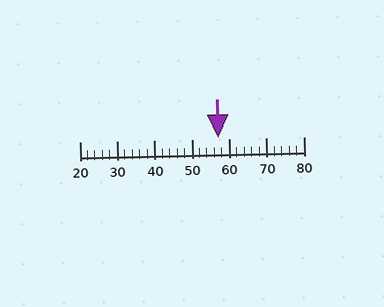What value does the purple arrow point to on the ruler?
The purple arrow points to approximately 57.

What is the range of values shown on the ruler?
The ruler shows values from 20 to 80.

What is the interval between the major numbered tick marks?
The major tick marks are spaced 10 units apart.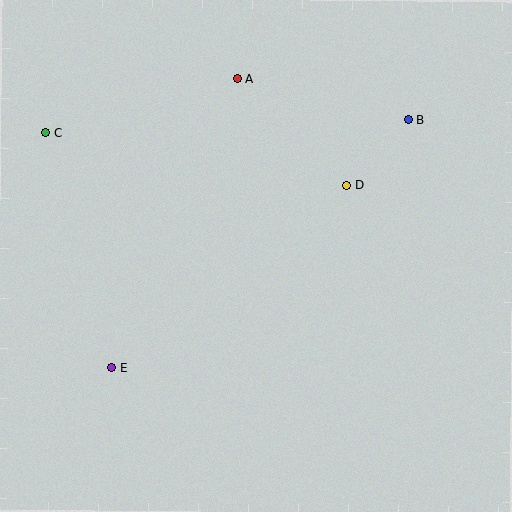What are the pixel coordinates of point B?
Point B is at (409, 120).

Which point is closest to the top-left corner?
Point C is closest to the top-left corner.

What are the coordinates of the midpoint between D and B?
The midpoint between D and B is at (377, 152).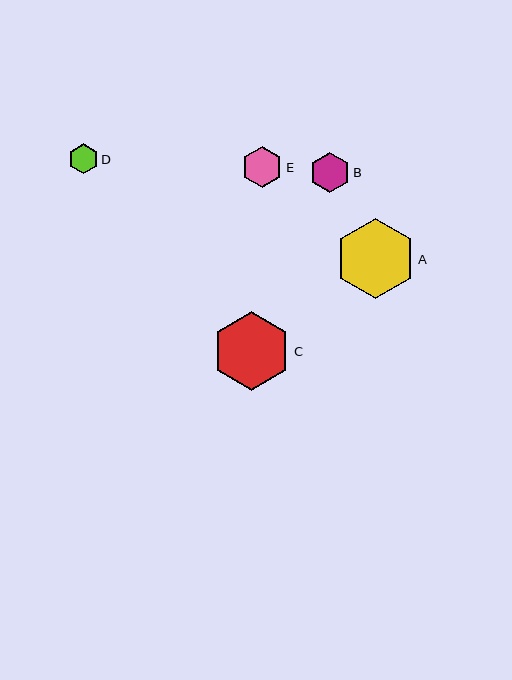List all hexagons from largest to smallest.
From largest to smallest: A, C, E, B, D.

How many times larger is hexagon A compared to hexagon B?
Hexagon A is approximately 2.0 times the size of hexagon B.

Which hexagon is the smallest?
Hexagon D is the smallest with a size of approximately 30 pixels.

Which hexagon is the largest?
Hexagon A is the largest with a size of approximately 80 pixels.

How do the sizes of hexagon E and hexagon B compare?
Hexagon E and hexagon B are approximately the same size.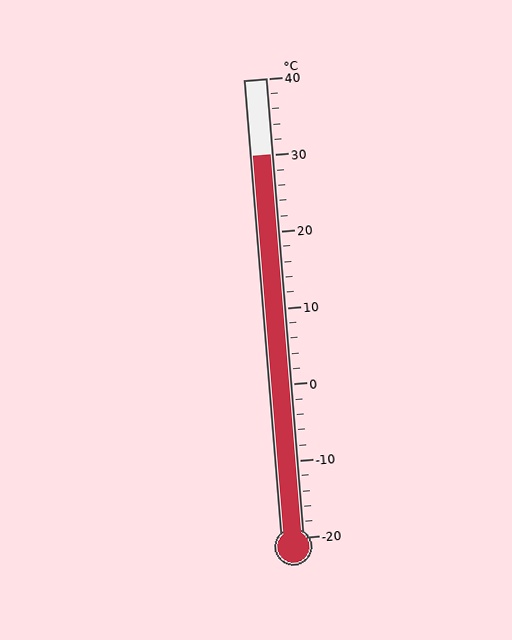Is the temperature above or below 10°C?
The temperature is above 10°C.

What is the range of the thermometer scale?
The thermometer scale ranges from -20°C to 40°C.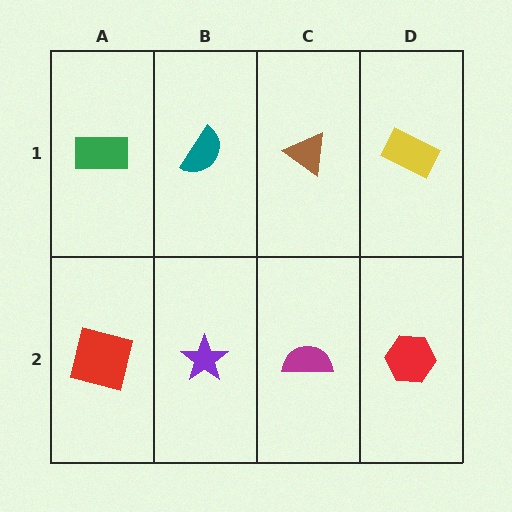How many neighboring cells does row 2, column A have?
2.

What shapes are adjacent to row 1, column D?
A red hexagon (row 2, column D), a brown triangle (row 1, column C).